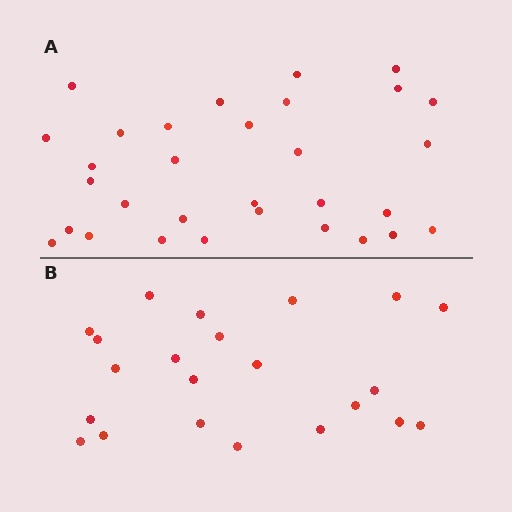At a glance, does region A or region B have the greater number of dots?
Region A (the top region) has more dots.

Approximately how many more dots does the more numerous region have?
Region A has roughly 8 or so more dots than region B.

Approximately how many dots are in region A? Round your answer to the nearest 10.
About 30 dots. (The exact count is 31, which rounds to 30.)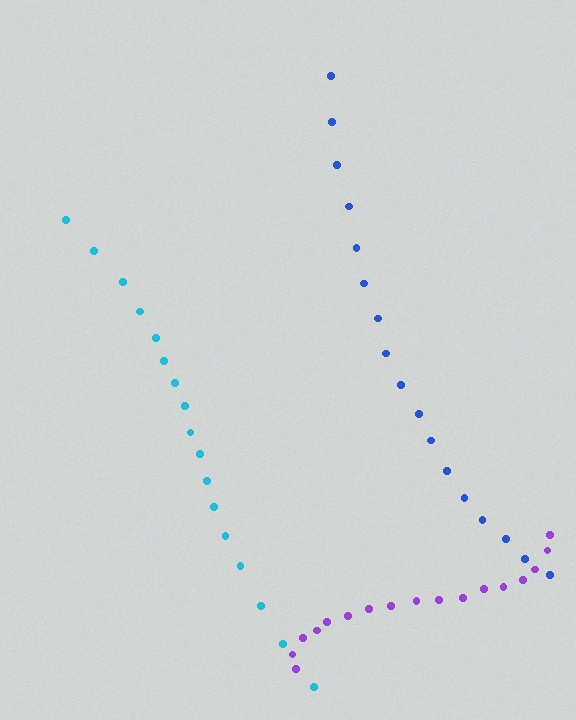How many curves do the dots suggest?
There are 3 distinct paths.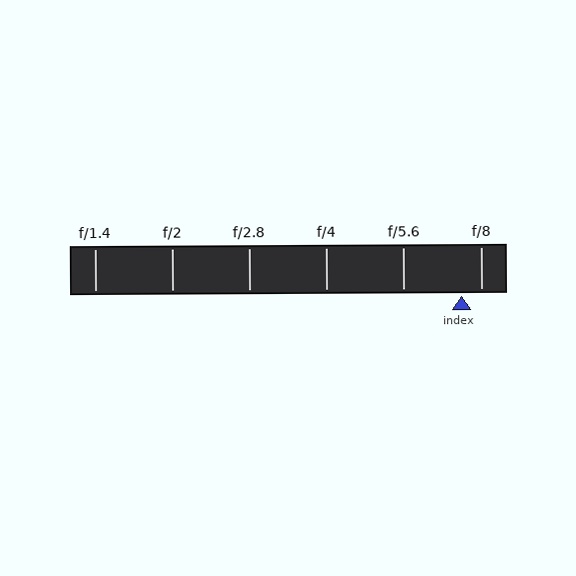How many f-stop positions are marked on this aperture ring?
There are 6 f-stop positions marked.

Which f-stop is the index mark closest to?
The index mark is closest to f/8.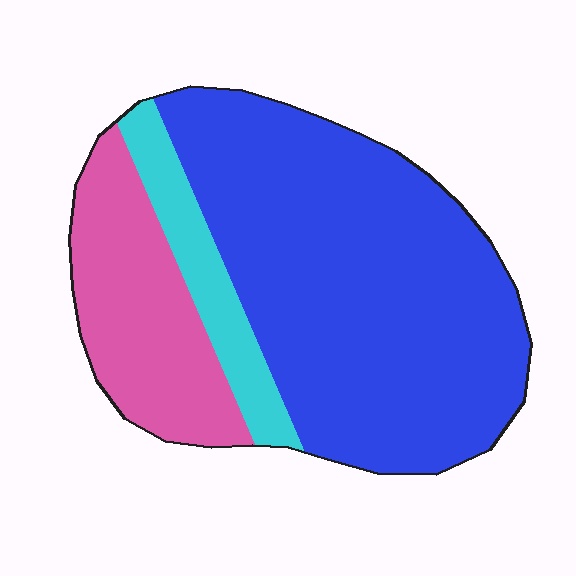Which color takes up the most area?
Blue, at roughly 65%.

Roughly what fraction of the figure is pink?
Pink covers roughly 25% of the figure.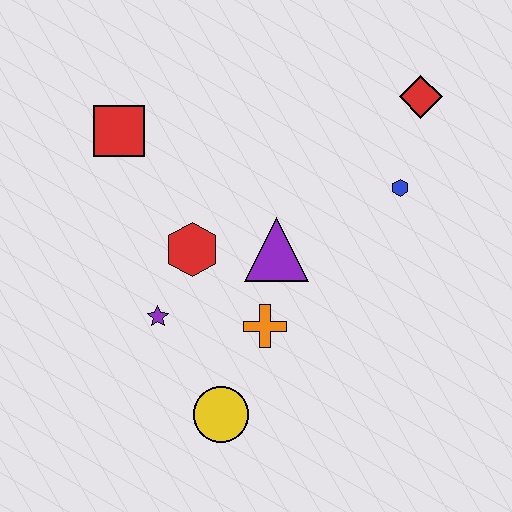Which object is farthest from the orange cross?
The red diamond is farthest from the orange cross.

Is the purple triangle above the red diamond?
No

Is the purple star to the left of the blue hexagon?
Yes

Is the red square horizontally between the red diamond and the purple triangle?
No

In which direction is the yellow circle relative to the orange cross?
The yellow circle is below the orange cross.